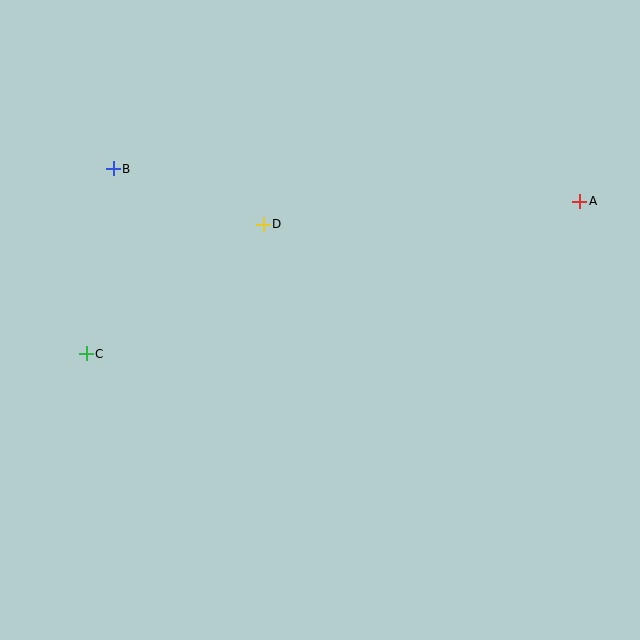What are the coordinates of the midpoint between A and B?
The midpoint between A and B is at (346, 185).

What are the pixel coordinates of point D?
Point D is at (263, 224).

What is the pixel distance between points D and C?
The distance between D and C is 219 pixels.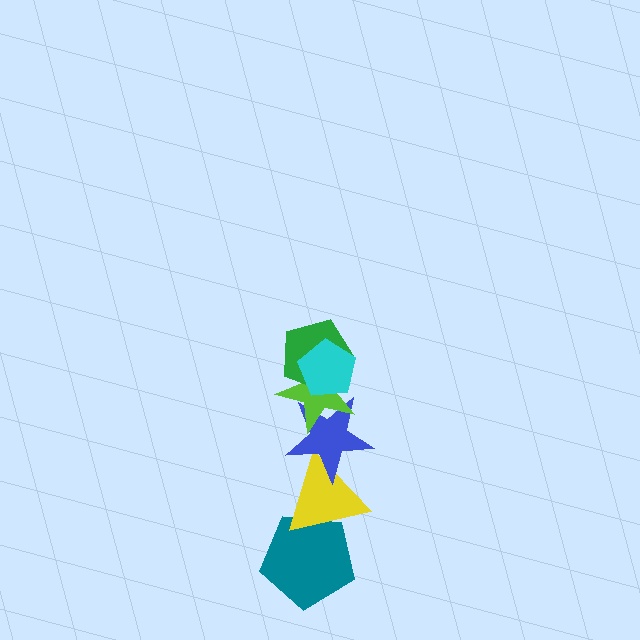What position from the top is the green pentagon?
The green pentagon is 2nd from the top.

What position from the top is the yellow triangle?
The yellow triangle is 5th from the top.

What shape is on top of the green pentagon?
The cyan pentagon is on top of the green pentagon.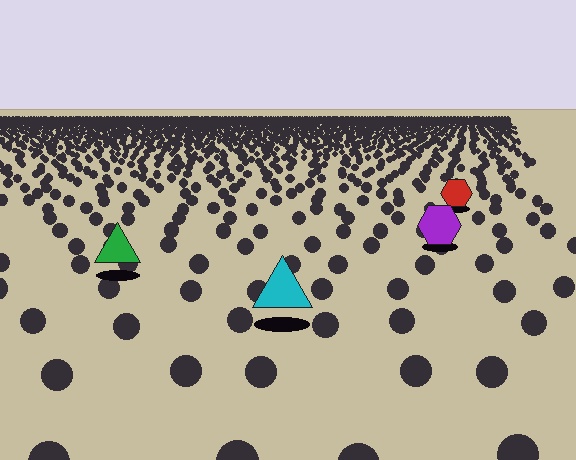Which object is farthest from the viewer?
The red hexagon is farthest from the viewer. It appears smaller and the ground texture around it is denser.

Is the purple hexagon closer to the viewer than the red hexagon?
Yes. The purple hexagon is closer — you can tell from the texture gradient: the ground texture is coarser near it.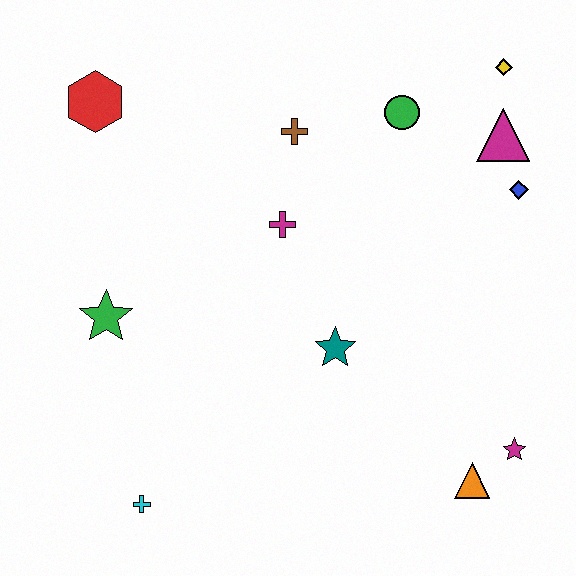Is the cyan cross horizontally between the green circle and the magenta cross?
No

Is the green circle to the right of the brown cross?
Yes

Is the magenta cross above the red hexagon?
No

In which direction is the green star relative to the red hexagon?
The green star is below the red hexagon.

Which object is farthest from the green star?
The yellow diamond is farthest from the green star.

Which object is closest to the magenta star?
The orange triangle is closest to the magenta star.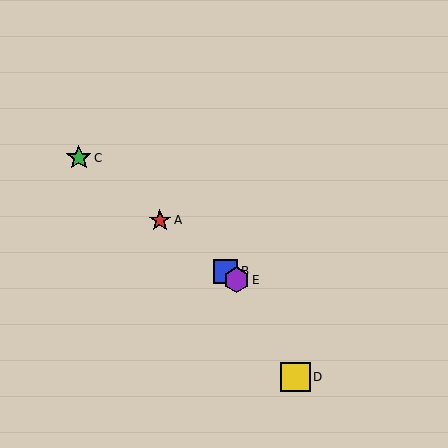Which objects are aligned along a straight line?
Objects A, B, C, E are aligned along a straight line.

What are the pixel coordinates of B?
Object B is at (226, 271).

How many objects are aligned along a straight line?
4 objects (A, B, C, E) are aligned along a straight line.